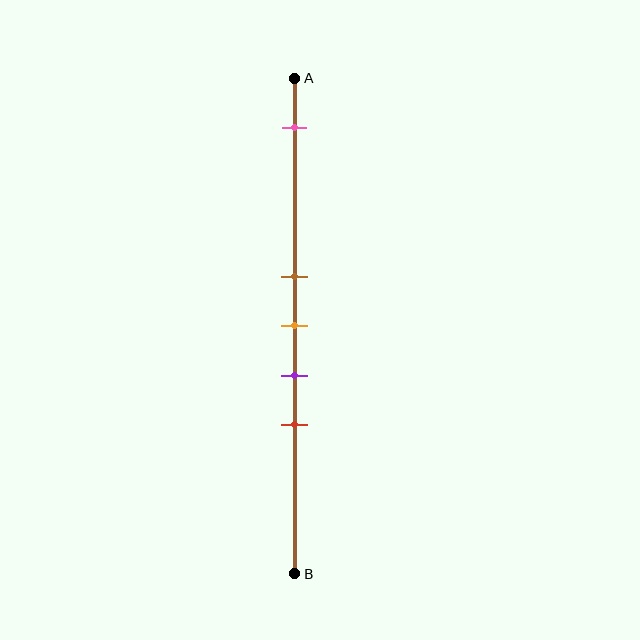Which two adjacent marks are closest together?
The brown and orange marks are the closest adjacent pair.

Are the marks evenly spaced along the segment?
No, the marks are not evenly spaced.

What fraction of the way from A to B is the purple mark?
The purple mark is approximately 60% (0.6) of the way from A to B.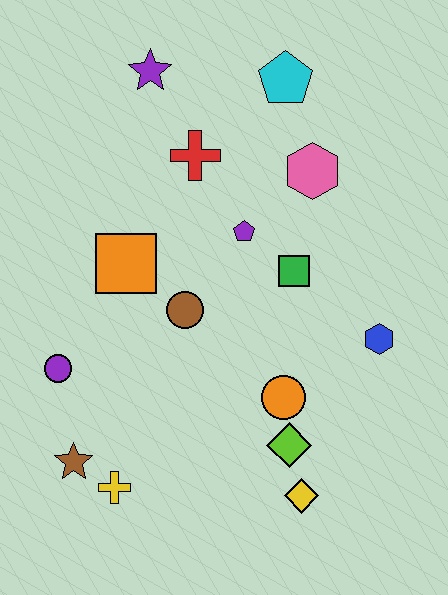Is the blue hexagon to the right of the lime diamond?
Yes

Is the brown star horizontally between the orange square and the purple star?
No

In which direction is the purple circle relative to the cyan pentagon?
The purple circle is below the cyan pentagon.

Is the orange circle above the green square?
No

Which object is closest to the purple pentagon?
The green square is closest to the purple pentagon.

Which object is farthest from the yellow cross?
The cyan pentagon is farthest from the yellow cross.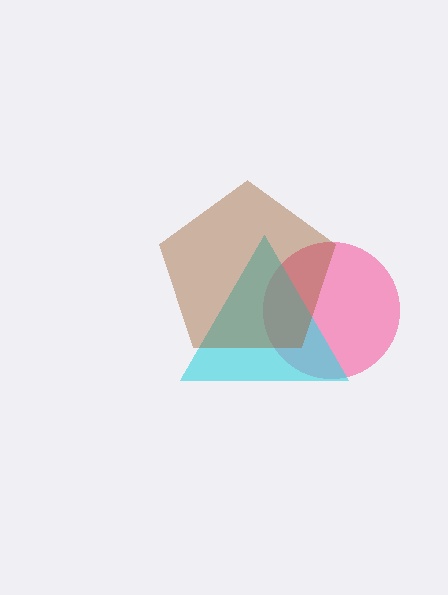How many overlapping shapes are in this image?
There are 3 overlapping shapes in the image.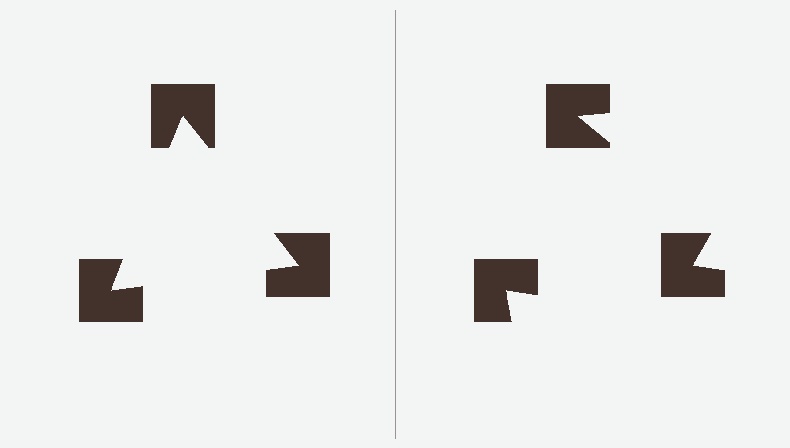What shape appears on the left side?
An illusory triangle.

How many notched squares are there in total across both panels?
6 — 3 on each side.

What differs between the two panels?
The notched squares are positioned identically on both sides; only the wedge orientations differ. On the left they align to a triangle; on the right they are misaligned.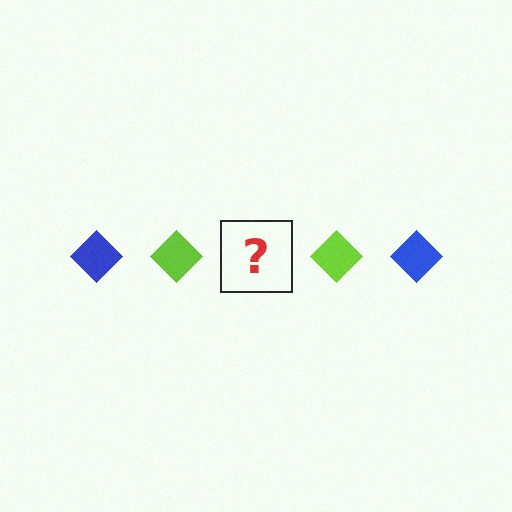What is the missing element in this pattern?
The missing element is a blue diamond.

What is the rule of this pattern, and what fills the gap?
The rule is that the pattern cycles through blue, lime diamonds. The gap should be filled with a blue diamond.